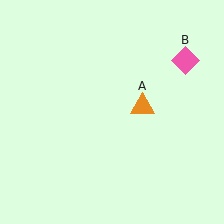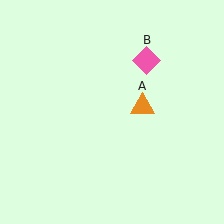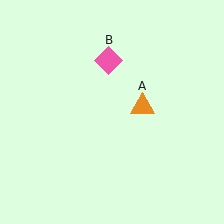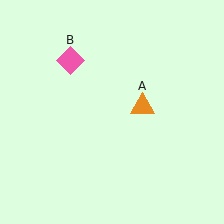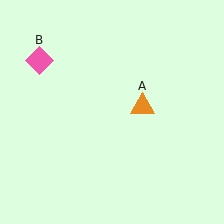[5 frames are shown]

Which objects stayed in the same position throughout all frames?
Orange triangle (object A) remained stationary.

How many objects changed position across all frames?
1 object changed position: pink diamond (object B).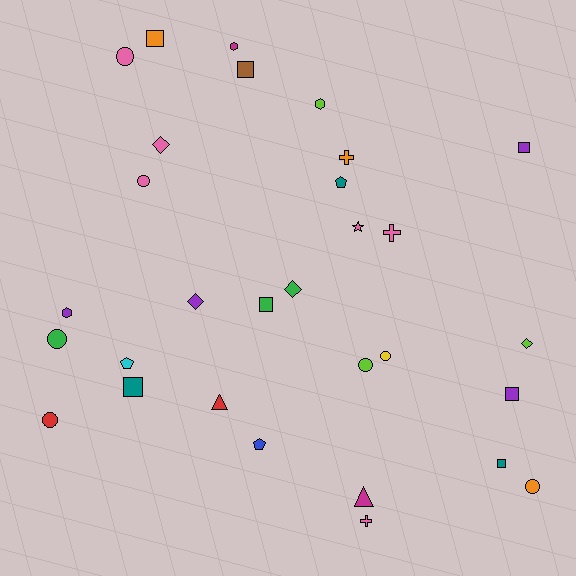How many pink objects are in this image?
There are 6 pink objects.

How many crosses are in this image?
There are 3 crosses.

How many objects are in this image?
There are 30 objects.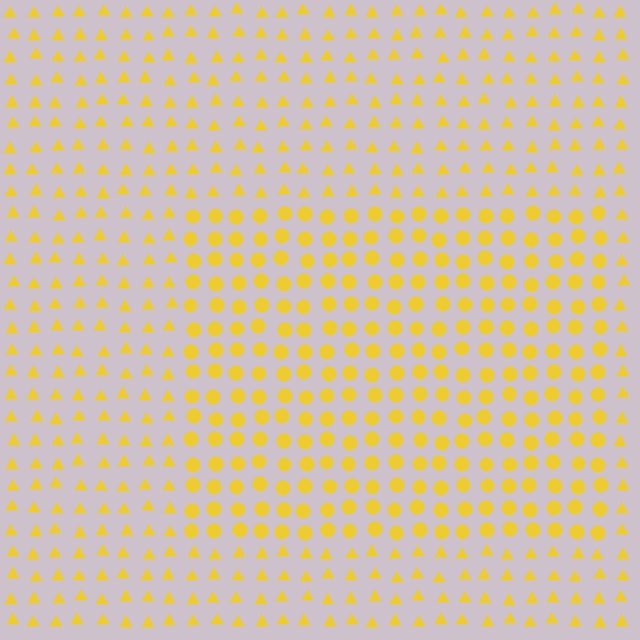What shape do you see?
I see a rectangle.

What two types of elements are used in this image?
The image uses circles inside the rectangle region and triangles outside it.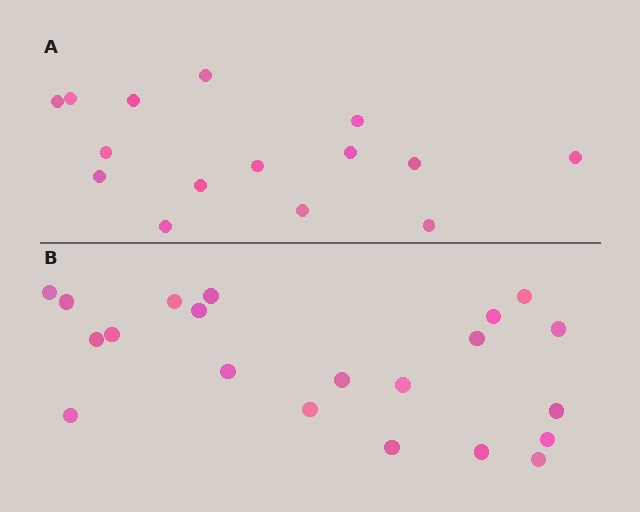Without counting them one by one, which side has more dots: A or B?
Region B (the bottom region) has more dots.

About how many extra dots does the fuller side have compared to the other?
Region B has about 6 more dots than region A.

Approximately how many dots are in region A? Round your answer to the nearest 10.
About 20 dots. (The exact count is 15, which rounds to 20.)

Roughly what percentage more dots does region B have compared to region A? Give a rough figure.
About 40% more.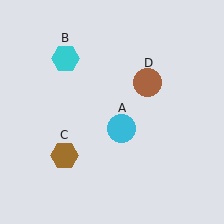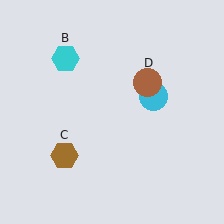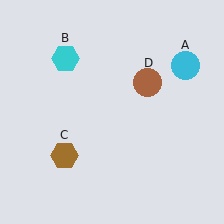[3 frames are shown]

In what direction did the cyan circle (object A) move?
The cyan circle (object A) moved up and to the right.